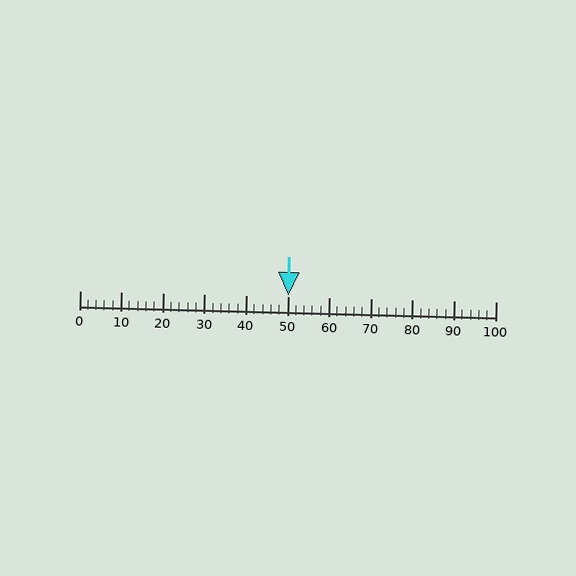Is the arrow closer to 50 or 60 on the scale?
The arrow is closer to 50.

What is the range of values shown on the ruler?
The ruler shows values from 0 to 100.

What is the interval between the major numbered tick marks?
The major tick marks are spaced 10 units apart.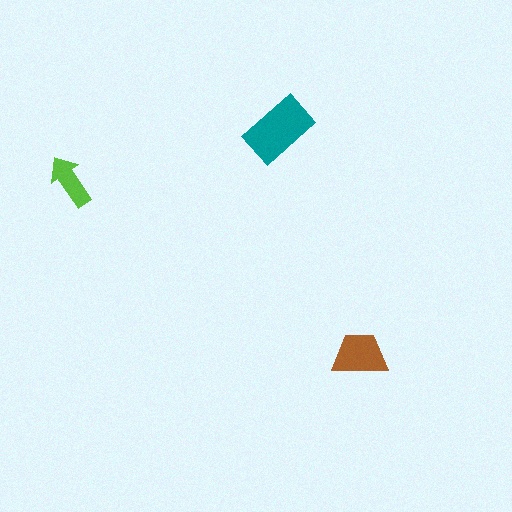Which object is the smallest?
The lime arrow.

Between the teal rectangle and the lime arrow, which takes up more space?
The teal rectangle.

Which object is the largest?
The teal rectangle.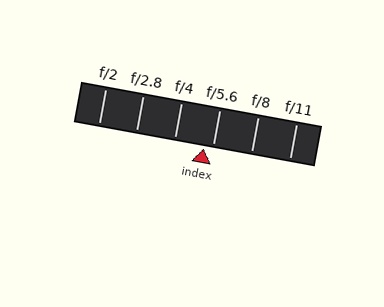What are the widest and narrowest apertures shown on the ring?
The widest aperture shown is f/2 and the narrowest is f/11.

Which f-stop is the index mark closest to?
The index mark is closest to f/5.6.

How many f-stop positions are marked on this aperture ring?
There are 6 f-stop positions marked.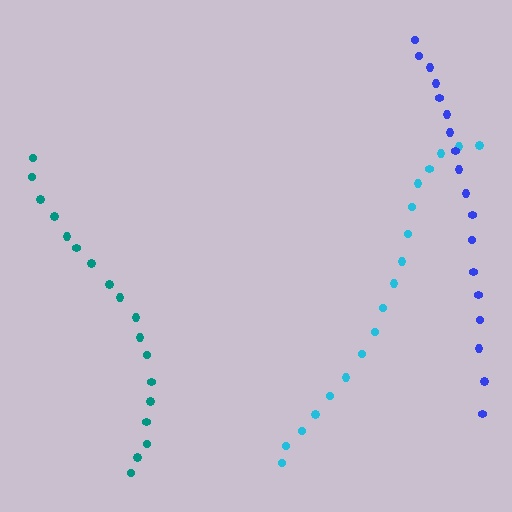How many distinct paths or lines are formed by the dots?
There are 3 distinct paths.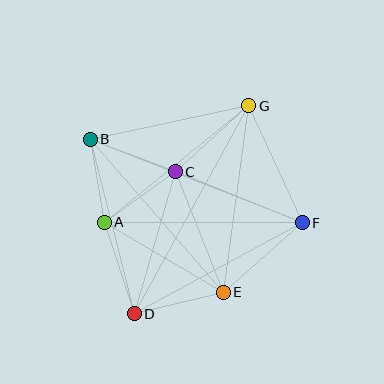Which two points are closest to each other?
Points A and B are closest to each other.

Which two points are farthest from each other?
Points D and G are farthest from each other.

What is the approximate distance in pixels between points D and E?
The distance between D and E is approximately 92 pixels.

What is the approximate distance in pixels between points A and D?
The distance between A and D is approximately 96 pixels.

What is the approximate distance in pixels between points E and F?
The distance between E and F is approximately 105 pixels.